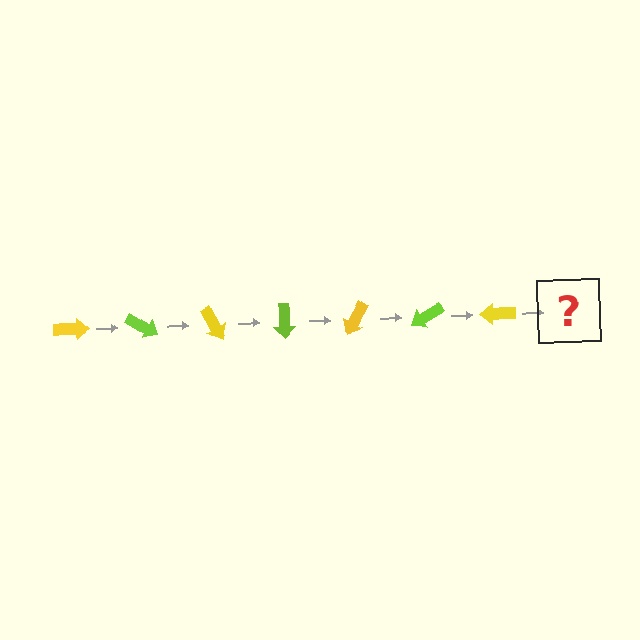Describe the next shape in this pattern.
It should be a lime arrow, rotated 210 degrees from the start.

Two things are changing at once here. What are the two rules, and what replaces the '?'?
The two rules are that it rotates 30 degrees each step and the color cycles through yellow and lime. The '?' should be a lime arrow, rotated 210 degrees from the start.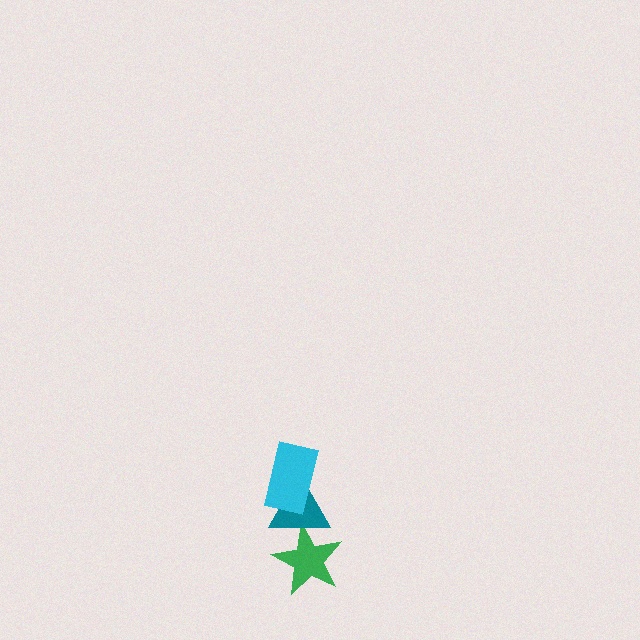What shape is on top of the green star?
The teal triangle is on top of the green star.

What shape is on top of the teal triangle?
The cyan rectangle is on top of the teal triangle.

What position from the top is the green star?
The green star is 3rd from the top.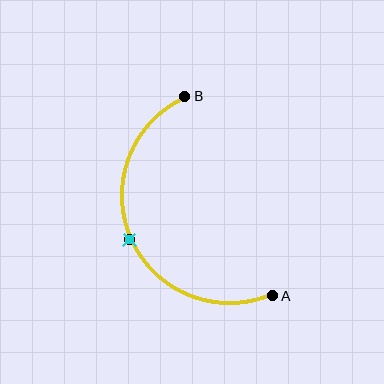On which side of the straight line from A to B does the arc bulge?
The arc bulges to the left of the straight line connecting A and B.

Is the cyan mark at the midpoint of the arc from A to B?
Yes. The cyan mark lies on the arc at equal arc-length from both A and B — it is the arc midpoint.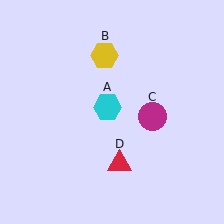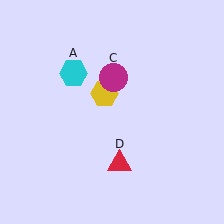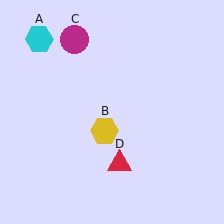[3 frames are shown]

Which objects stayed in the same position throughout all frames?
Red triangle (object D) remained stationary.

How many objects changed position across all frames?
3 objects changed position: cyan hexagon (object A), yellow hexagon (object B), magenta circle (object C).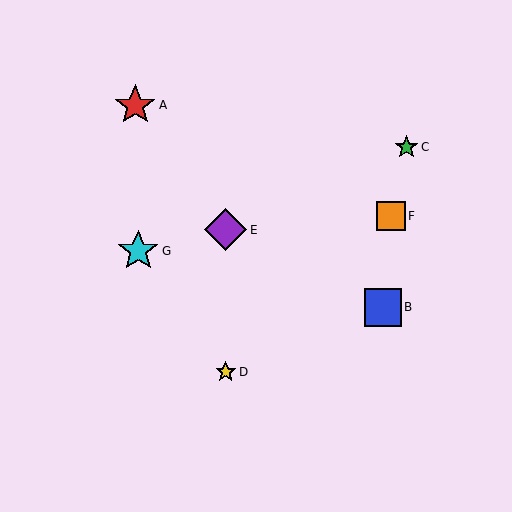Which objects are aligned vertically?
Objects D, E are aligned vertically.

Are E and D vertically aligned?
Yes, both are at x≈226.